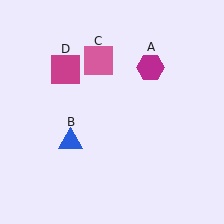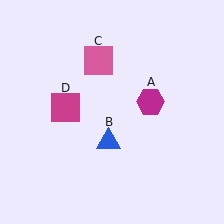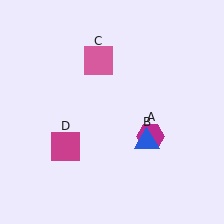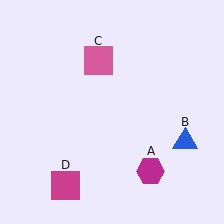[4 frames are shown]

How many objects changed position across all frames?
3 objects changed position: magenta hexagon (object A), blue triangle (object B), magenta square (object D).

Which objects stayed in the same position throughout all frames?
Pink square (object C) remained stationary.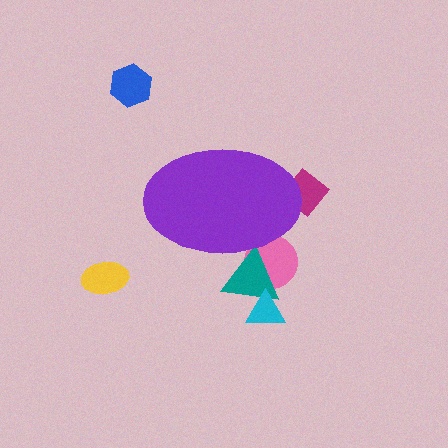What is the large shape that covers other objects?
A purple ellipse.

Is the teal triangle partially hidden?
Yes, the teal triangle is partially hidden behind the purple ellipse.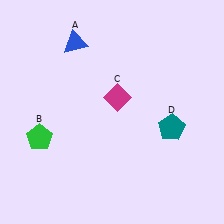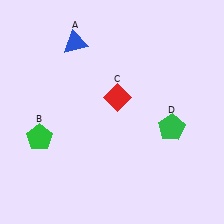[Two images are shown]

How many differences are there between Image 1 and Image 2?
There are 2 differences between the two images.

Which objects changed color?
C changed from magenta to red. D changed from teal to green.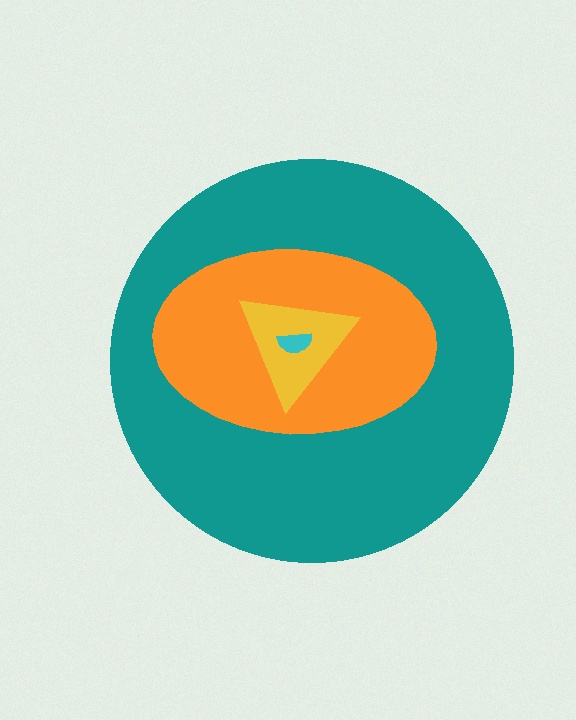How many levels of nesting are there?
4.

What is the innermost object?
The cyan semicircle.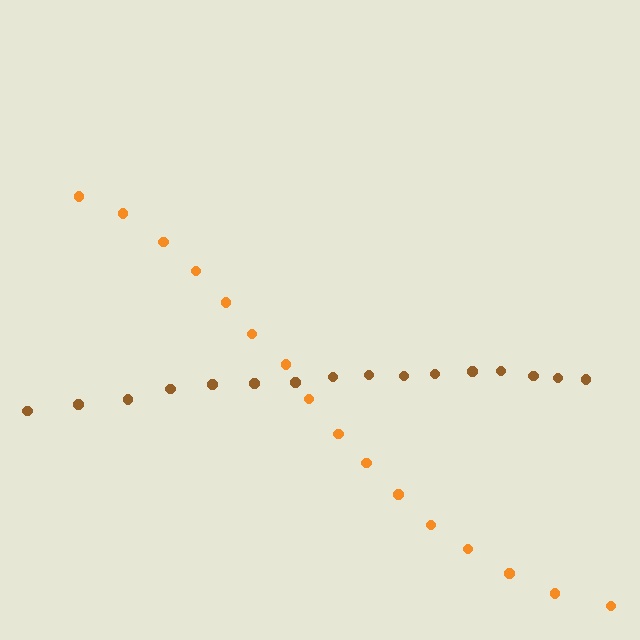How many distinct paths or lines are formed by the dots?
There are 2 distinct paths.